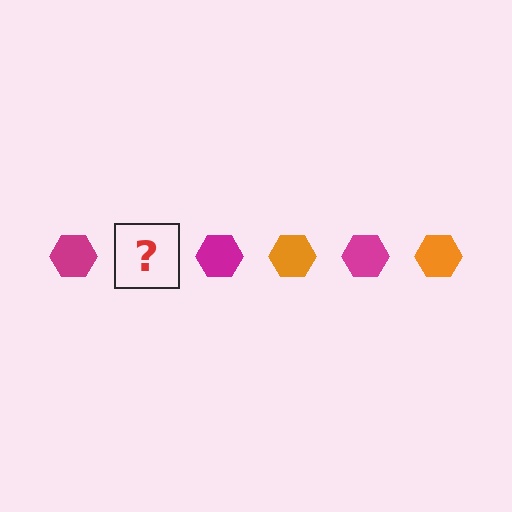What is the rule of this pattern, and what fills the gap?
The rule is that the pattern cycles through magenta, orange hexagons. The gap should be filled with an orange hexagon.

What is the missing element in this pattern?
The missing element is an orange hexagon.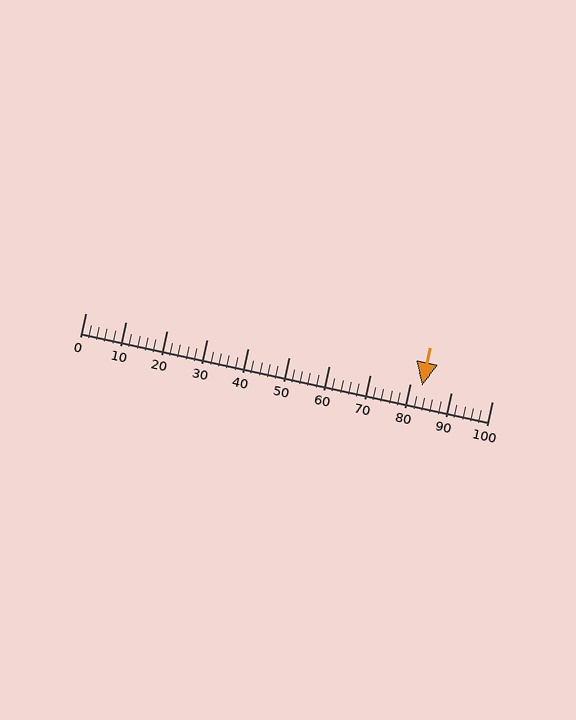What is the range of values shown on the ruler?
The ruler shows values from 0 to 100.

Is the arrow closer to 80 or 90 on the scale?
The arrow is closer to 80.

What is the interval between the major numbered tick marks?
The major tick marks are spaced 10 units apart.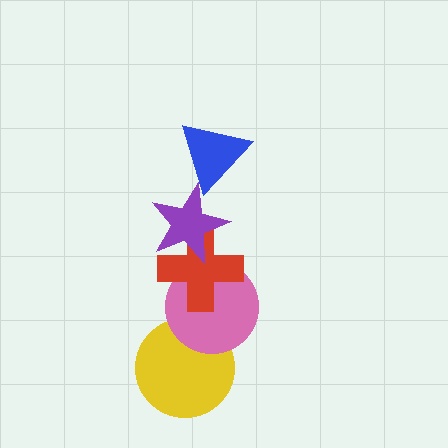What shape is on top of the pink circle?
The red cross is on top of the pink circle.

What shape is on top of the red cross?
The purple star is on top of the red cross.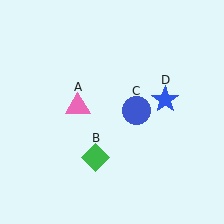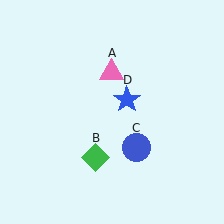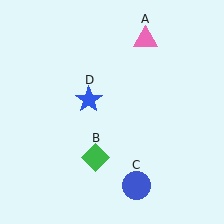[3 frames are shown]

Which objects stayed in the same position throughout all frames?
Green diamond (object B) remained stationary.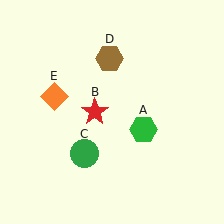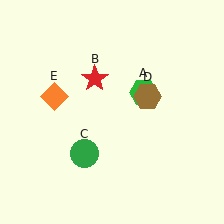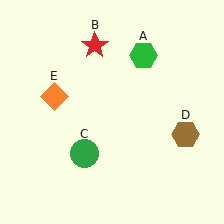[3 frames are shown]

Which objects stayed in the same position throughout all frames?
Green circle (object C) and orange diamond (object E) remained stationary.